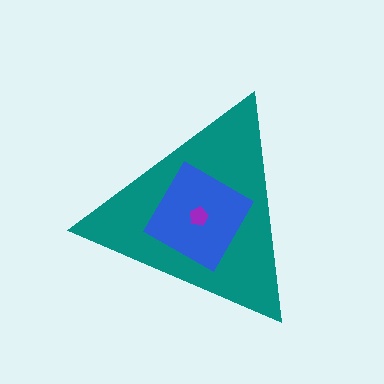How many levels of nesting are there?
3.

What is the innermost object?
The purple pentagon.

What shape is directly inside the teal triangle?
The blue square.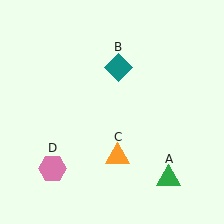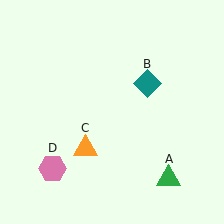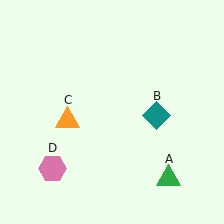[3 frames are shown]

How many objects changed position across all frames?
2 objects changed position: teal diamond (object B), orange triangle (object C).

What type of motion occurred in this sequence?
The teal diamond (object B), orange triangle (object C) rotated clockwise around the center of the scene.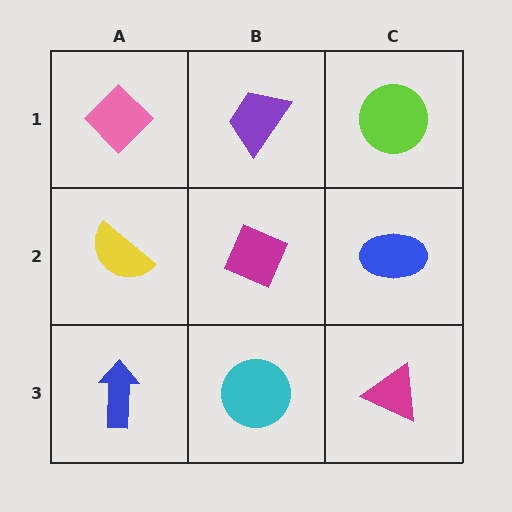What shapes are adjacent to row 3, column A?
A yellow semicircle (row 2, column A), a cyan circle (row 3, column B).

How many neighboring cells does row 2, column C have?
3.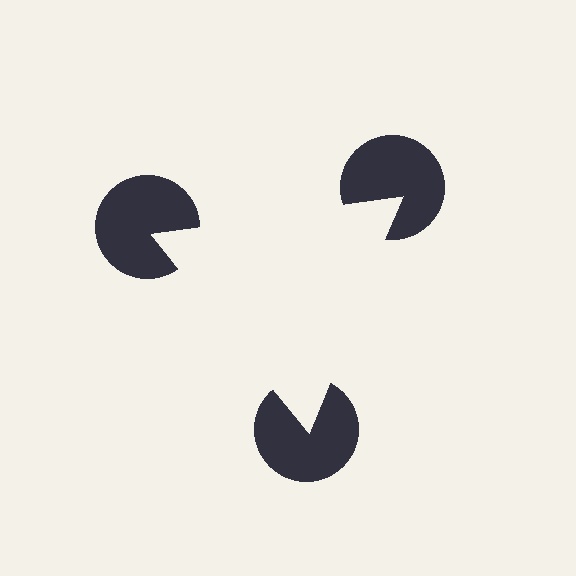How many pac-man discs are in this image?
There are 3 — one at each vertex of the illusory triangle.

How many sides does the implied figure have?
3 sides.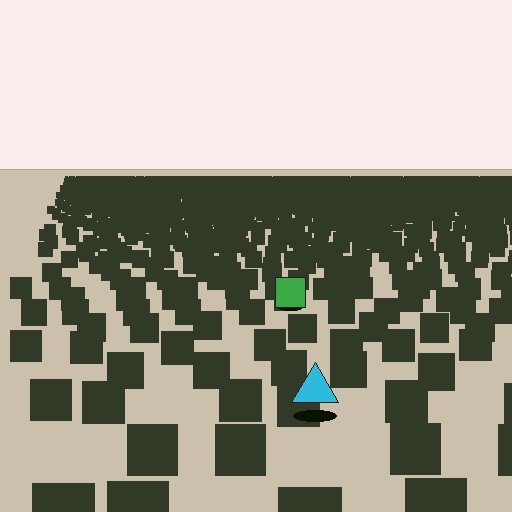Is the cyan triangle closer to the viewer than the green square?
Yes. The cyan triangle is closer — you can tell from the texture gradient: the ground texture is coarser near it.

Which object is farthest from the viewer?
The green square is farthest from the viewer. It appears smaller and the ground texture around it is denser.